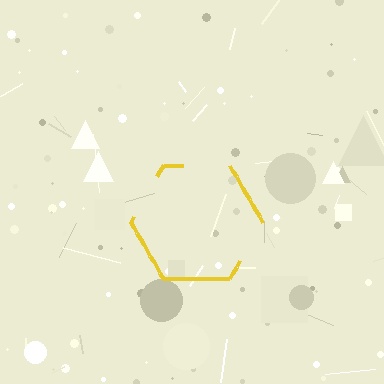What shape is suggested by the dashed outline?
The dashed outline suggests a hexagon.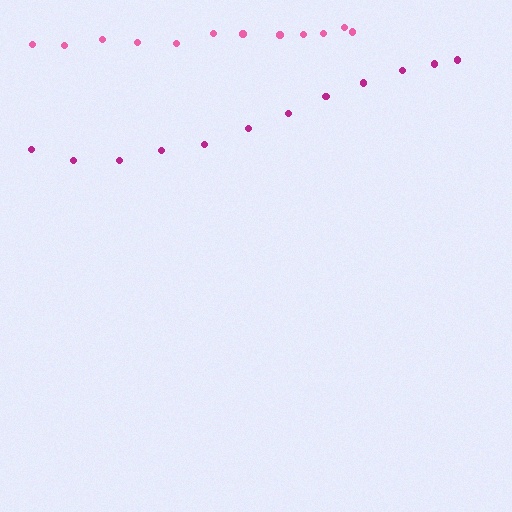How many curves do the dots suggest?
There are 2 distinct paths.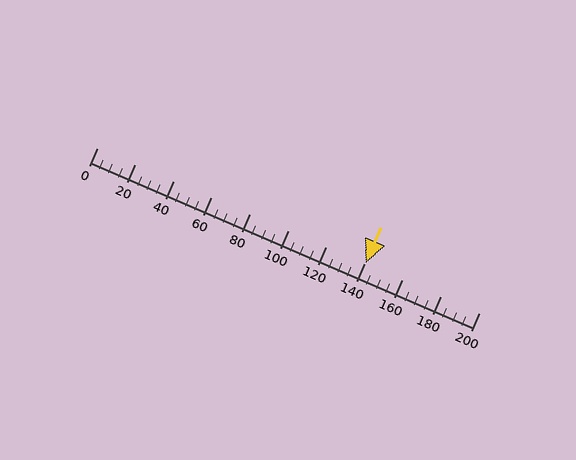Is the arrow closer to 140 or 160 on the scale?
The arrow is closer to 140.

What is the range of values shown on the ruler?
The ruler shows values from 0 to 200.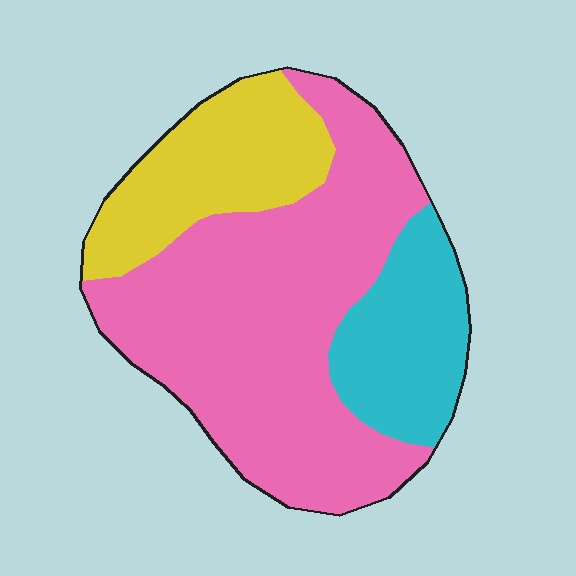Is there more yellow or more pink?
Pink.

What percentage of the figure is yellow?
Yellow covers about 20% of the figure.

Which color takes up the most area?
Pink, at roughly 60%.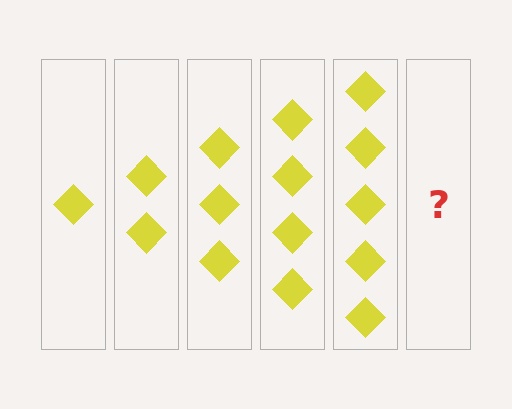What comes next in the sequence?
The next element should be 6 diamonds.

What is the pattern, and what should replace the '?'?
The pattern is that each step adds one more diamond. The '?' should be 6 diamonds.